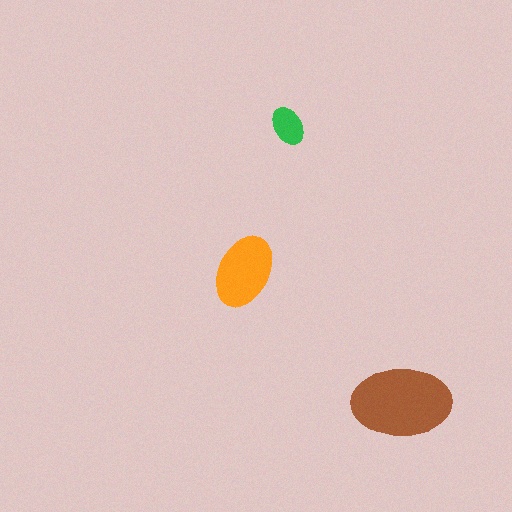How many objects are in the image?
There are 3 objects in the image.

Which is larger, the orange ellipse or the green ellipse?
The orange one.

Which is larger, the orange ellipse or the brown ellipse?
The brown one.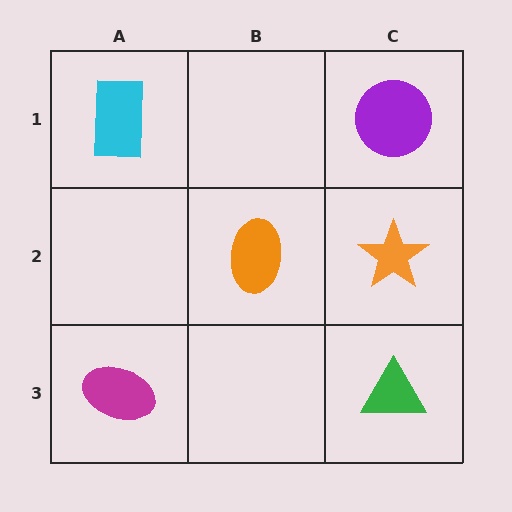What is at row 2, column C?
An orange star.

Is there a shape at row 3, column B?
No, that cell is empty.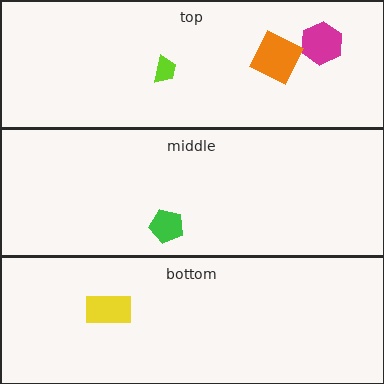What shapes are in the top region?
The lime trapezoid, the magenta hexagon, the orange square.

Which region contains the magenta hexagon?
The top region.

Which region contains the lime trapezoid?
The top region.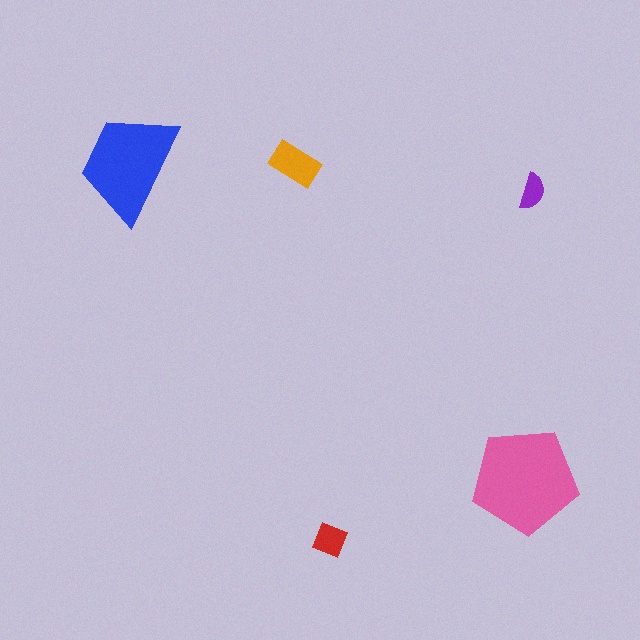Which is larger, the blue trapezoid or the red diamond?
The blue trapezoid.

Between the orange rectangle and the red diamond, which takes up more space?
The orange rectangle.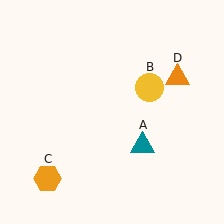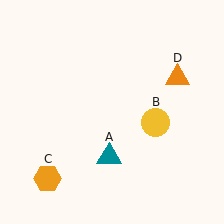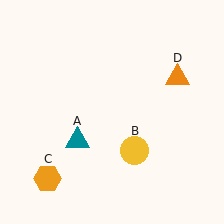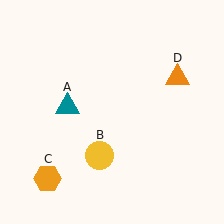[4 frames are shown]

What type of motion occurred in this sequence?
The teal triangle (object A), yellow circle (object B) rotated clockwise around the center of the scene.